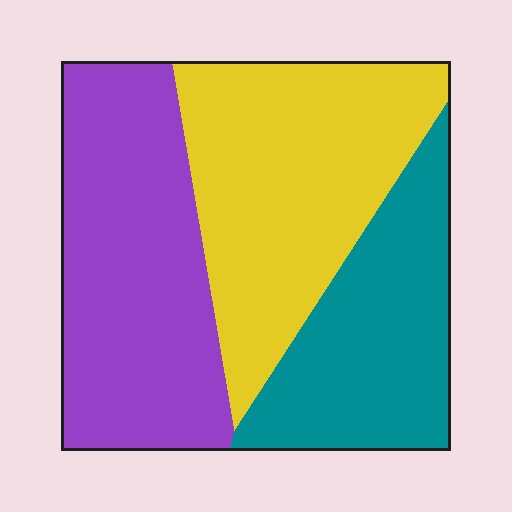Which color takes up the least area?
Teal, at roughly 25%.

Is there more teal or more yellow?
Yellow.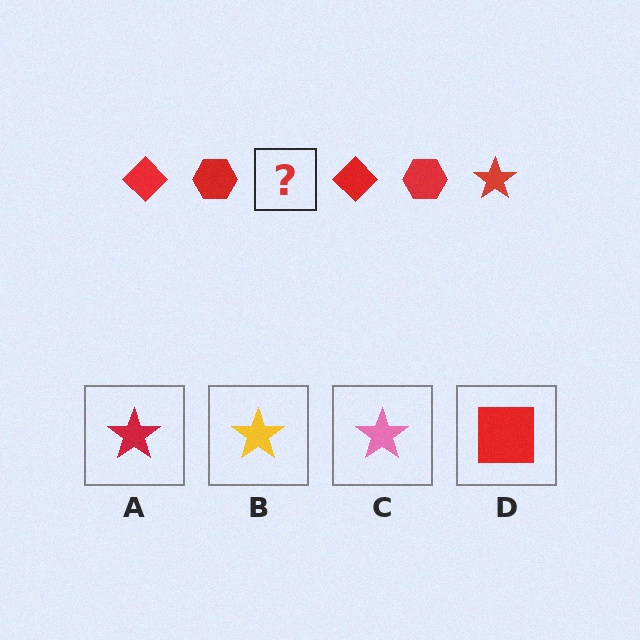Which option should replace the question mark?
Option A.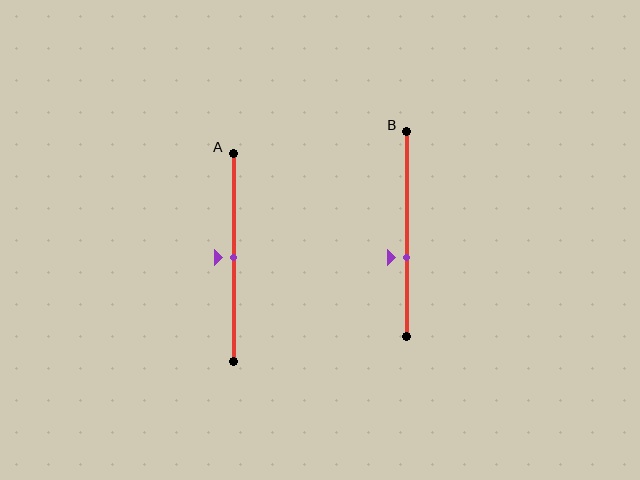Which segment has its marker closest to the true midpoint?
Segment A has its marker closest to the true midpoint.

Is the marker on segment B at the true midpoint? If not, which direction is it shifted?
No, the marker on segment B is shifted downward by about 11% of the segment length.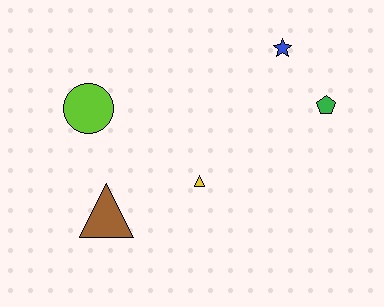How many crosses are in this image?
There are no crosses.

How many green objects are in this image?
There is 1 green object.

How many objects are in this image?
There are 5 objects.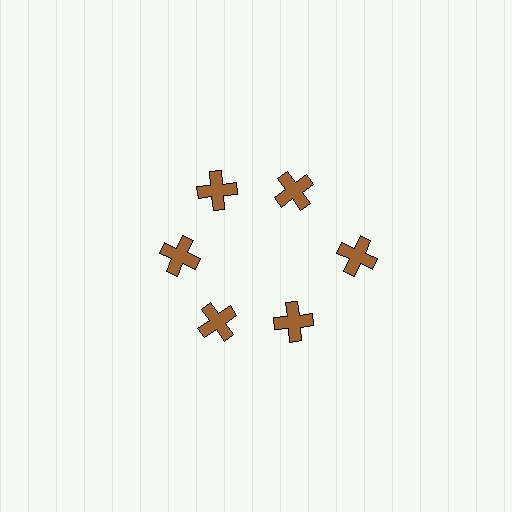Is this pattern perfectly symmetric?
No. The 6 brown crosses are arranged in a ring, but one element near the 3 o'clock position is pushed outward from the center, breaking the 6-fold rotational symmetry.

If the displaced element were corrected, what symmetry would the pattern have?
It would have 6-fold rotational symmetry — the pattern would map onto itself every 60 degrees.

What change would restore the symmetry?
The symmetry would be restored by moving it inward, back onto the ring so that all 6 crosses sit at equal angles and equal distance from the center.